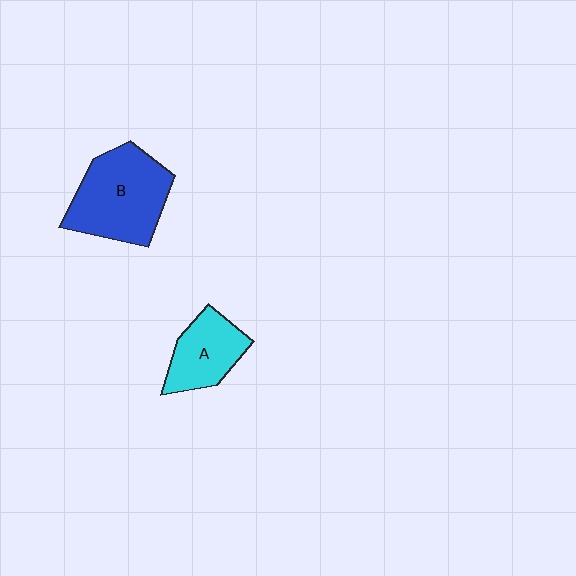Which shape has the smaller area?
Shape A (cyan).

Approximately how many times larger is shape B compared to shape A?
Approximately 1.6 times.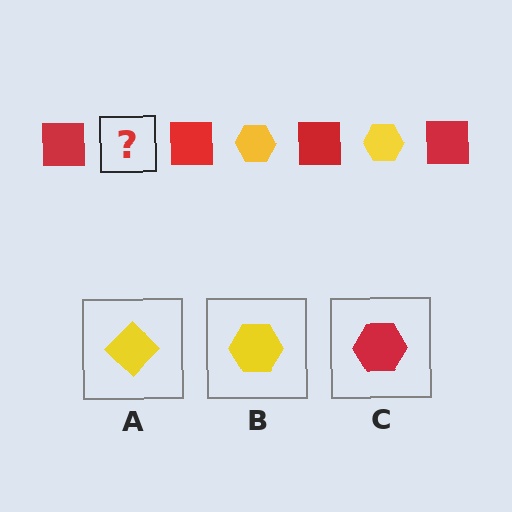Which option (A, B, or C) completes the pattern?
B.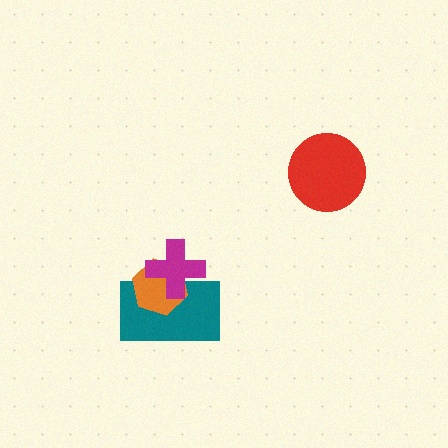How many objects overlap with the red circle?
0 objects overlap with the red circle.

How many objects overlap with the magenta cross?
2 objects overlap with the magenta cross.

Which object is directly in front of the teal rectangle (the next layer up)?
The orange hexagon is directly in front of the teal rectangle.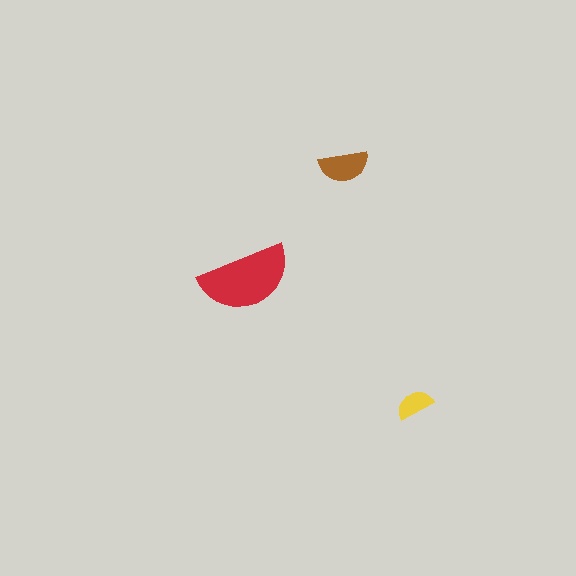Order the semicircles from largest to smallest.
the red one, the brown one, the yellow one.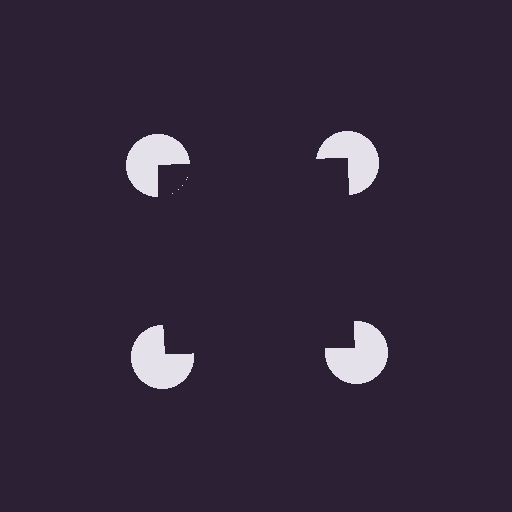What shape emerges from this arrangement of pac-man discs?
An illusory square — its edges are inferred from the aligned wedge cuts in the pac-man discs, not physically drawn.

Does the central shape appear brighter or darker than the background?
It typically appears slightly darker than the background, even though no actual brightness change is drawn.